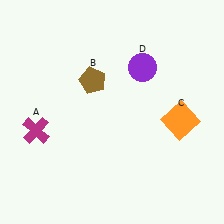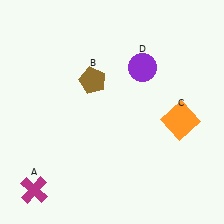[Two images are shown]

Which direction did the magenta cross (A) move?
The magenta cross (A) moved down.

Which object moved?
The magenta cross (A) moved down.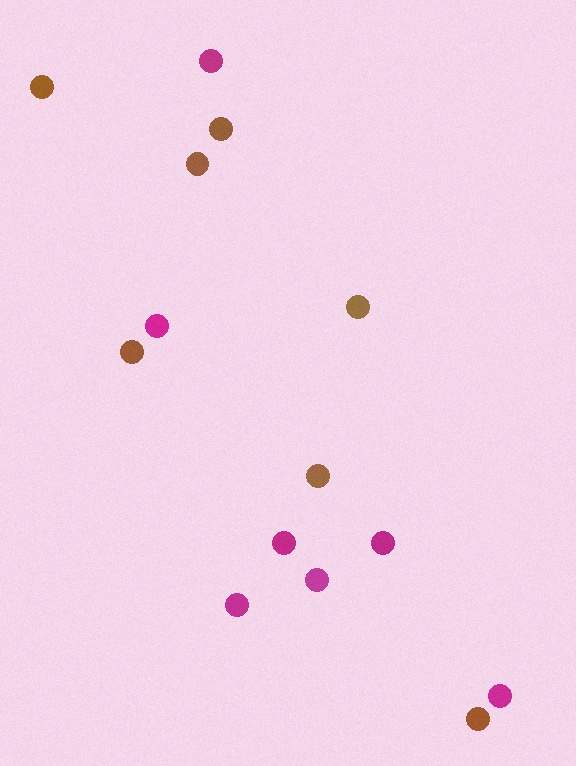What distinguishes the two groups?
There are 2 groups: one group of magenta circles (7) and one group of brown circles (7).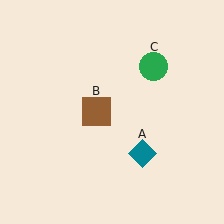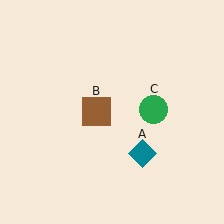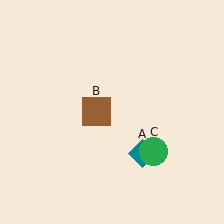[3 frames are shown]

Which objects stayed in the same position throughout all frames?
Teal diamond (object A) and brown square (object B) remained stationary.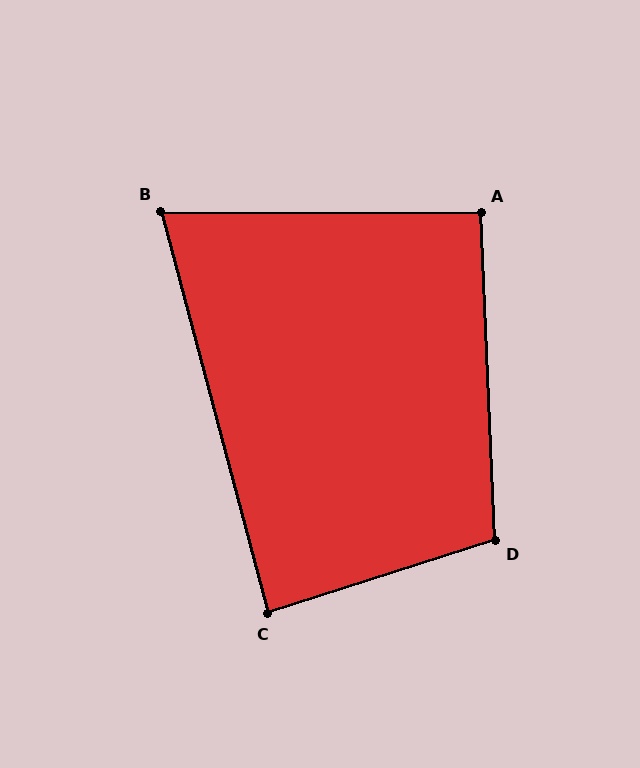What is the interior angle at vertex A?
Approximately 93 degrees (approximately right).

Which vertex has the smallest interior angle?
B, at approximately 75 degrees.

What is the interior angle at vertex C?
Approximately 87 degrees (approximately right).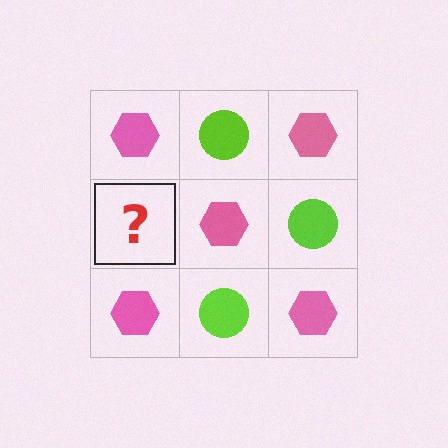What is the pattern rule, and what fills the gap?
The rule is that it alternates pink hexagon and lime circle in a checkerboard pattern. The gap should be filled with a lime circle.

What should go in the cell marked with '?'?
The missing cell should contain a lime circle.